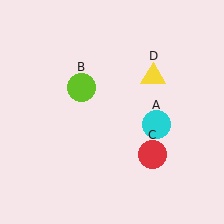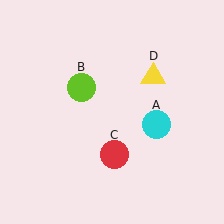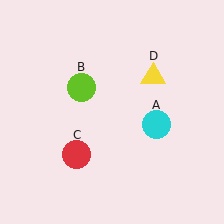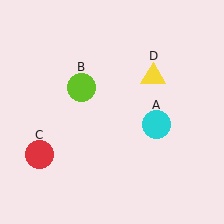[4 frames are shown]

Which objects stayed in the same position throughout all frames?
Cyan circle (object A) and lime circle (object B) and yellow triangle (object D) remained stationary.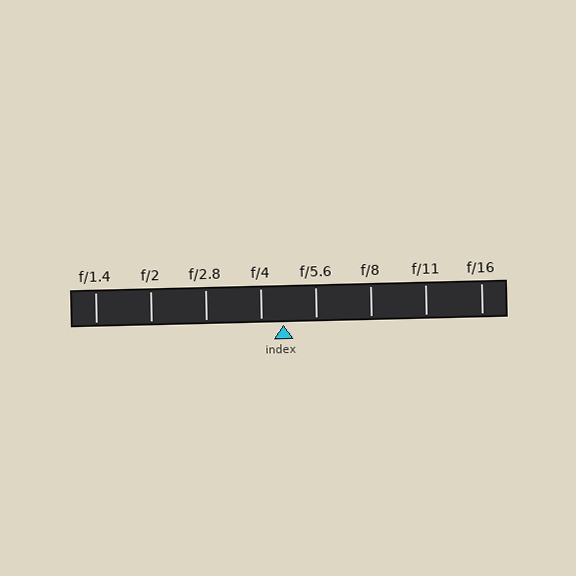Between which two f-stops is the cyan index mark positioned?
The index mark is between f/4 and f/5.6.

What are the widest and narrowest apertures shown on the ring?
The widest aperture shown is f/1.4 and the narrowest is f/16.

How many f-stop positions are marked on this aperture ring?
There are 8 f-stop positions marked.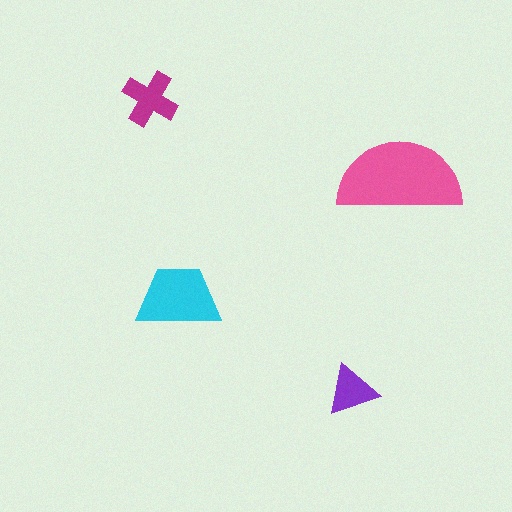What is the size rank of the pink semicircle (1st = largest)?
1st.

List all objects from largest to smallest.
The pink semicircle, the cyan trapezoid, the magenta cross, the purple triangle.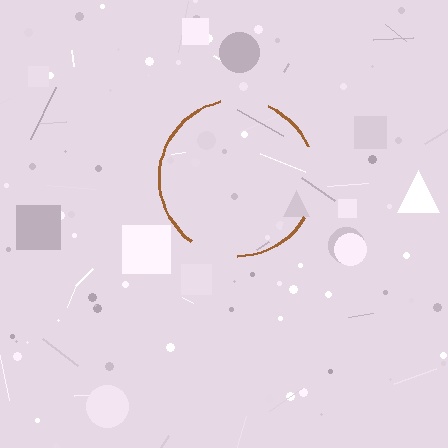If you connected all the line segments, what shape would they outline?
They would outline a circle.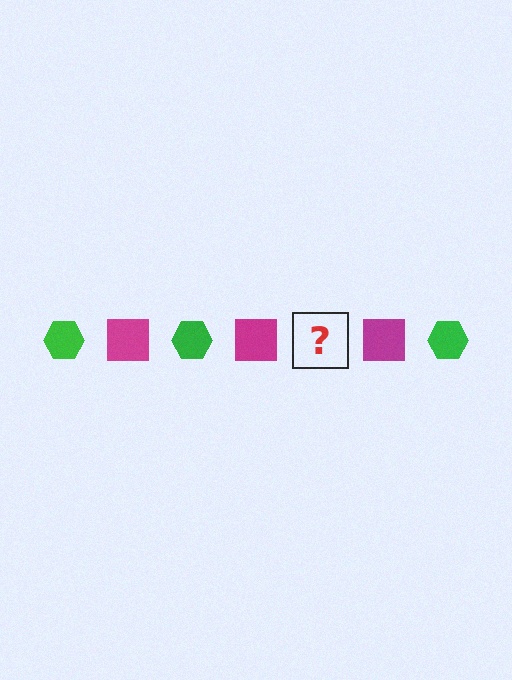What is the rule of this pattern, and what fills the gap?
The rule is that the pattern alternates between green hexagon and magenta square. The gap should be filled with a green hexagon.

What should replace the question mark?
The question mark should be replaced with a green hexagon.